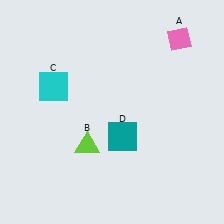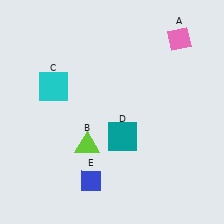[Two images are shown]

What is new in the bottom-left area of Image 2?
A blue diamond (E) was added in the bottom-left area of Image 2.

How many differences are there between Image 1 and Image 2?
There is 1 difference between the two images.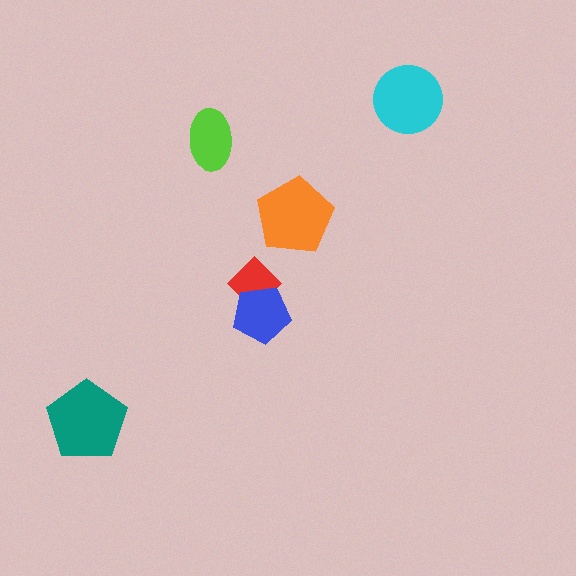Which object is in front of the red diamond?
The blue pentagon is in front of the red diamond.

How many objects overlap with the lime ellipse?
0 objects overlap with the lime ellipse.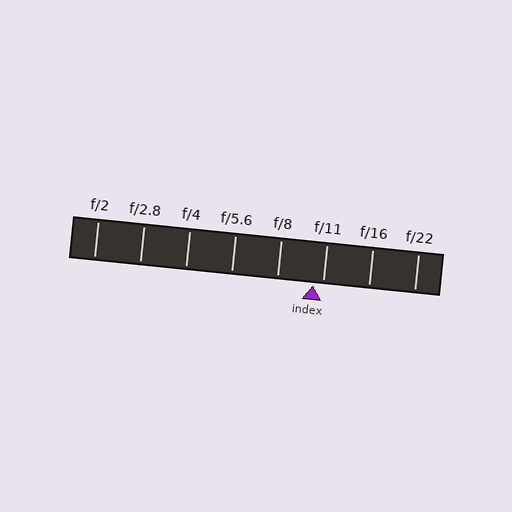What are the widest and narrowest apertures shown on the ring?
The widest aperture shown is f/2 and the narrowest is f/22.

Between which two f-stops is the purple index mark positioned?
The index mark is between f/8 and f/11.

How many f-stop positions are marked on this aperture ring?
There are 8 f-stop positions marked.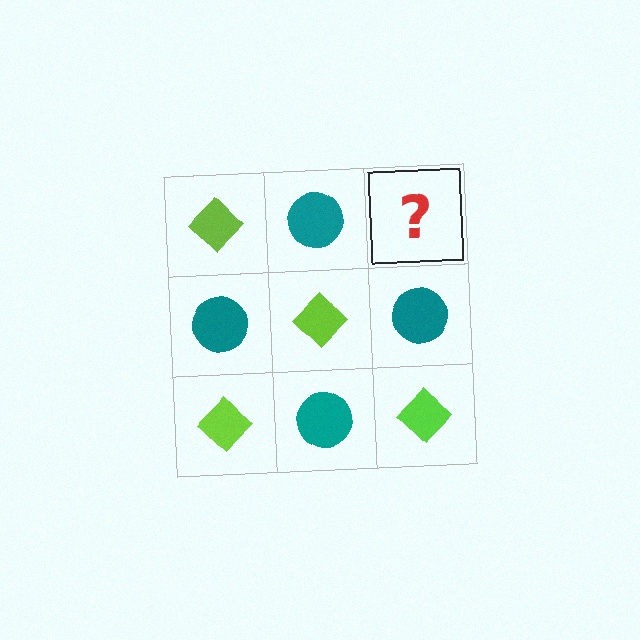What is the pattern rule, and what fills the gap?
The rule is that it alternates lime diamond and teal circle in a checkerboard pattern. The gap should be filled with a lime diamond.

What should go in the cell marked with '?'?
The missing cell should contain a lime diamond.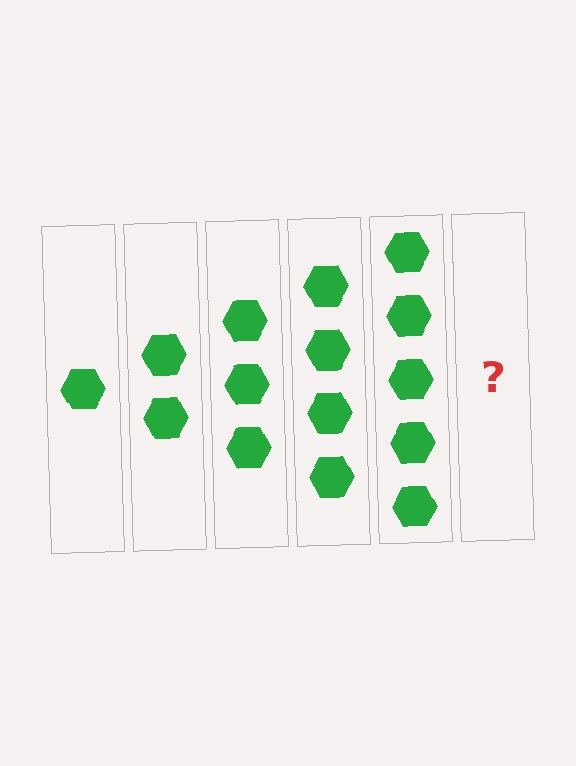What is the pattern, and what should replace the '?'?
The pattern is that each step adds one more hexagon. The '?' should be 6 hexagons.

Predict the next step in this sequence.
The next step is 6 hexagons.